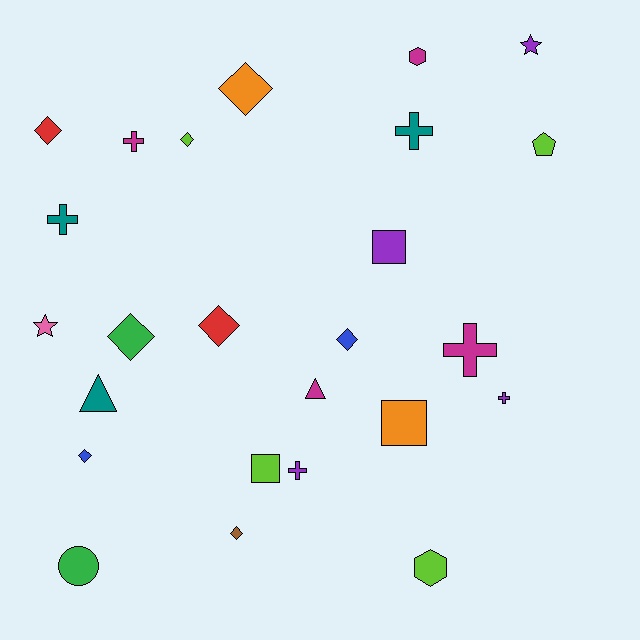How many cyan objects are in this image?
There are no cyan objects.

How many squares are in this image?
There are 3 squares.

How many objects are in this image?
There are 25 objects.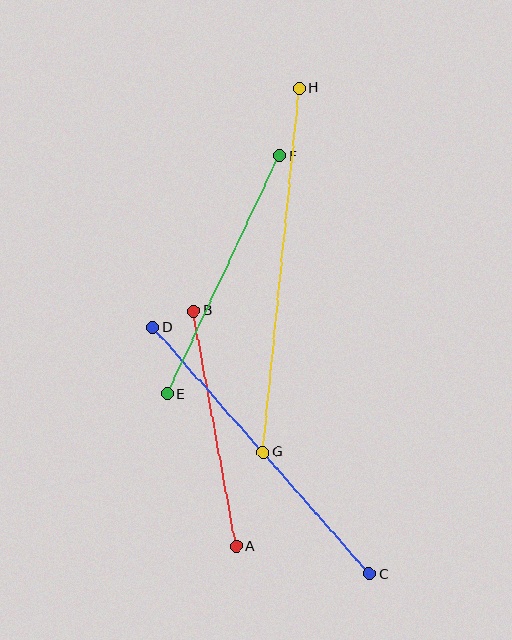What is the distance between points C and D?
The distance is approximately 328 pixels.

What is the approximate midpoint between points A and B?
The midpoint is at approximately (215, 428) pixels.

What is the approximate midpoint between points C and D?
The midpoint is at approximately (261, 450) pixels.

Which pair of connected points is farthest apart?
Points G and H are farthest apart.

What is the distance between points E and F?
The distance is approximately 264 pixels.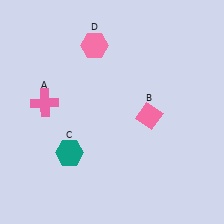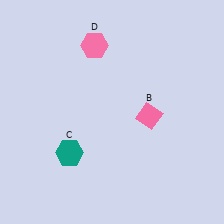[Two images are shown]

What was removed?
The pink cross (A) was removed in Image 2.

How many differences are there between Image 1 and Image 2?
There is 1 difference between the two images.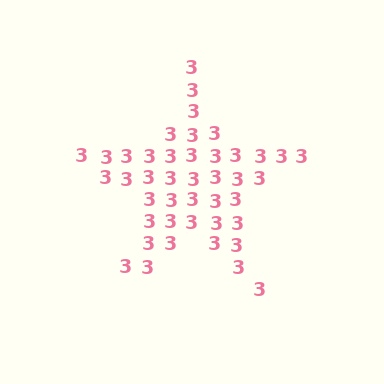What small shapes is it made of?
It is made of small digit 3's.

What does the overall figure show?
The overall figure shows a star.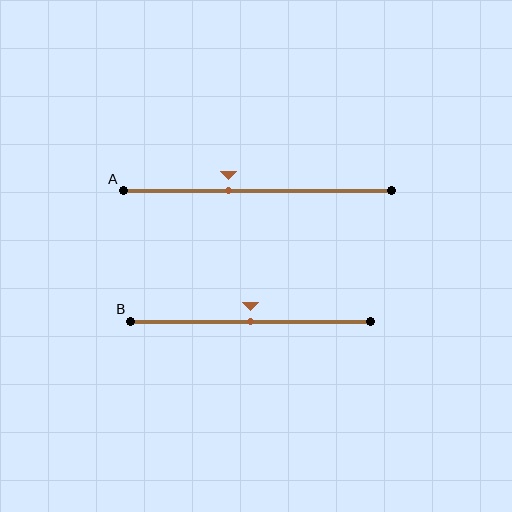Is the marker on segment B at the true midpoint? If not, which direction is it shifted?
Yes, the marker on segment B is at the true midpoint.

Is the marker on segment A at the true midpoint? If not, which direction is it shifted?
No, the marker on segment A is shifted to the left by about 11% of the segment length.